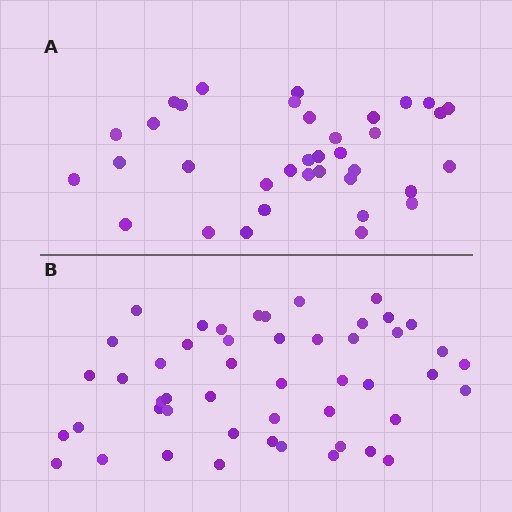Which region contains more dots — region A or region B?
Region B (the bottom region) has more dots.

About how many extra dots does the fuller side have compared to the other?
Region B has approximately 15 more dots than region A.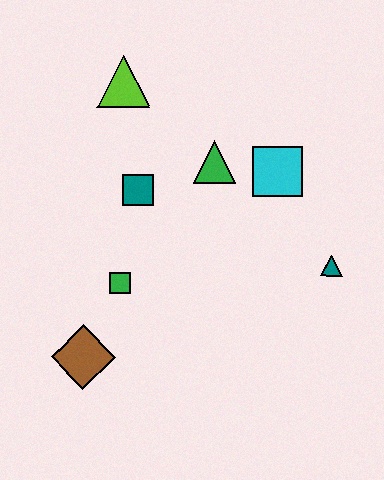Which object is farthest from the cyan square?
The brown diamond is farthest from the cyan square.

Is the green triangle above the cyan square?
Yes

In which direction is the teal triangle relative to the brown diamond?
The teal triangle is to the right of the brown diamond.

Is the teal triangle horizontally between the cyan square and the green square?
No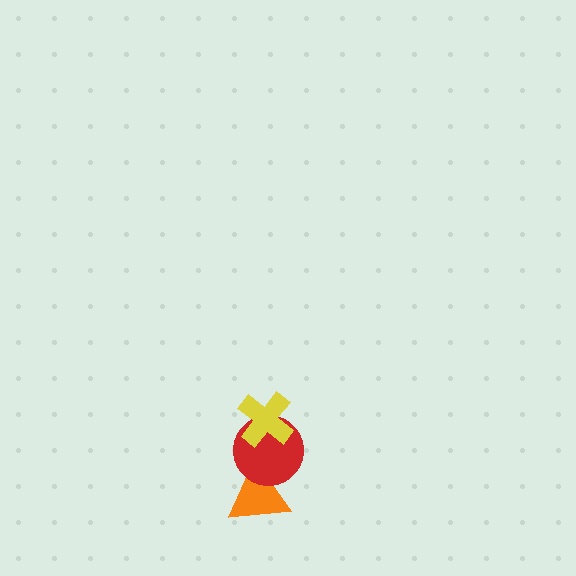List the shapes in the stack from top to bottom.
From top to bottom: the yellow cross, the red circle, the orange triangle.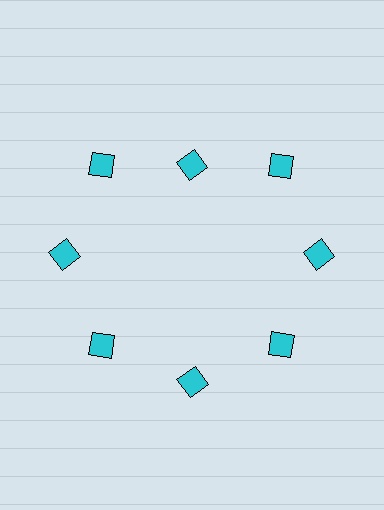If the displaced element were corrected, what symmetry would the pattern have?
It would have 8-fold rotational symmetry — the pattern would map onto itself every 45 degrees.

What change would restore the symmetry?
The symmetry would be restored by moving it outward, back onto the ring so that all 8 diamonds sit at equal angles and equal distance from the center.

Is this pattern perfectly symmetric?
No. The 8 cyan diamonds are arranged in a ring, but one element near the 12 o'clock position is pulled inward toward the center, breaking the 8-fold rotational symmetry.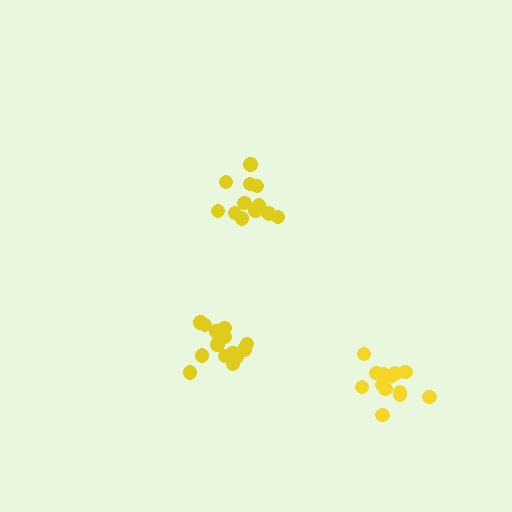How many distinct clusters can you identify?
There are 3 distinct clusters.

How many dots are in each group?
Group 1: 15 dots, Group 2: 16 dots, Group 3: 13 dots (44 total).